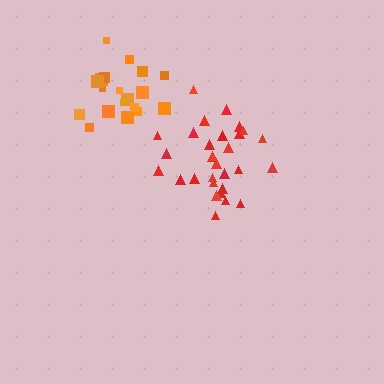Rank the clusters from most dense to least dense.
red, orange.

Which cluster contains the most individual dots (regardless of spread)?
Red (30).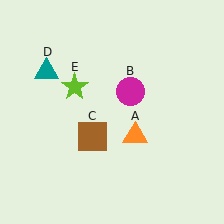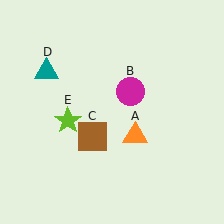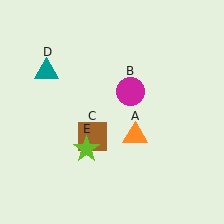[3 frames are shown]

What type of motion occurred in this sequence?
The lime star (object E) rotated counterclockwise around the center of the scene.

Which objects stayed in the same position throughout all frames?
Orange triangle (object A) and magenta circle (object B) and brown square (object C) and teal triangle (object D) remained stationary.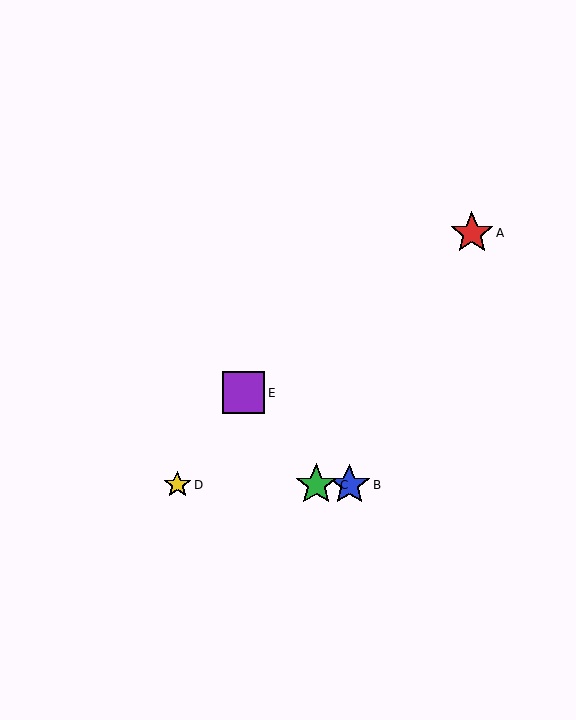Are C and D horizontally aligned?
Yes, both are at y≈485.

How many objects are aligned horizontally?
3 objects (B, C, D) are aligned horizontally.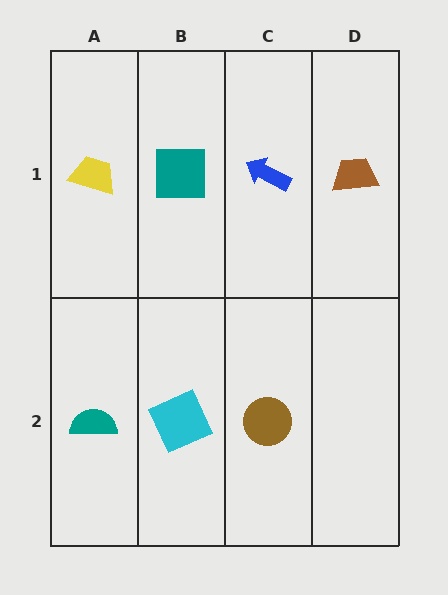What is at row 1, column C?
A blue arrow.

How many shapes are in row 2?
3 shapes.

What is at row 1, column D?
A brown trapezoid.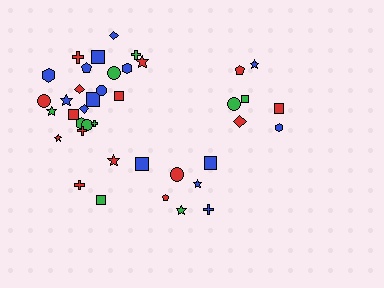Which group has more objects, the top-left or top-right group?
The top-left group.